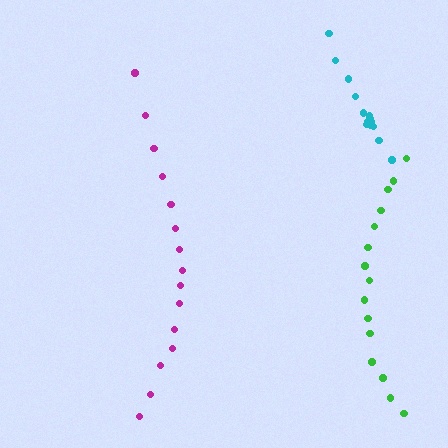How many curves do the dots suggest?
There are 3 distinct paths.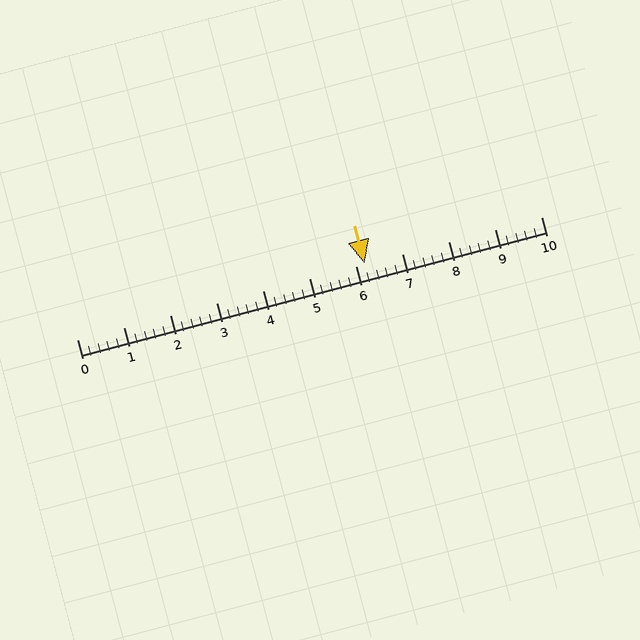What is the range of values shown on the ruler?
The ruler shows values from 0 to 10.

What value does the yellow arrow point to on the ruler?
The yellow arrow points to approximately 6.2.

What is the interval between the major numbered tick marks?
The major tick marks are spaced 1 units apart.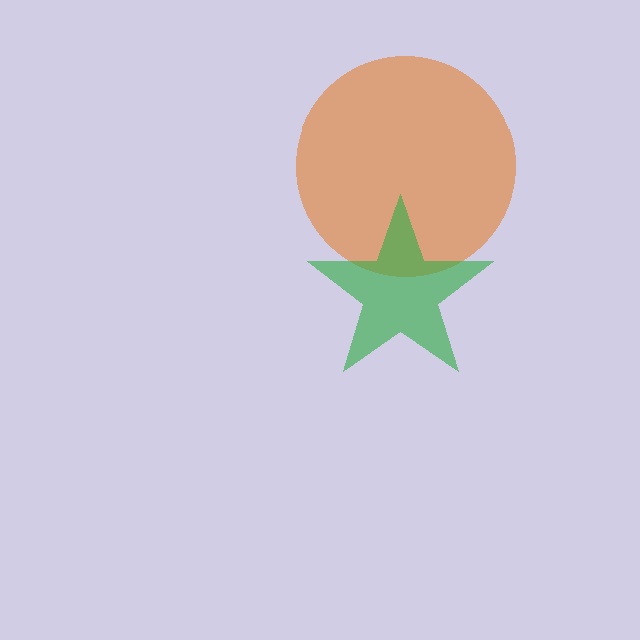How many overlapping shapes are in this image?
There are 2 overlapping shapes in the image.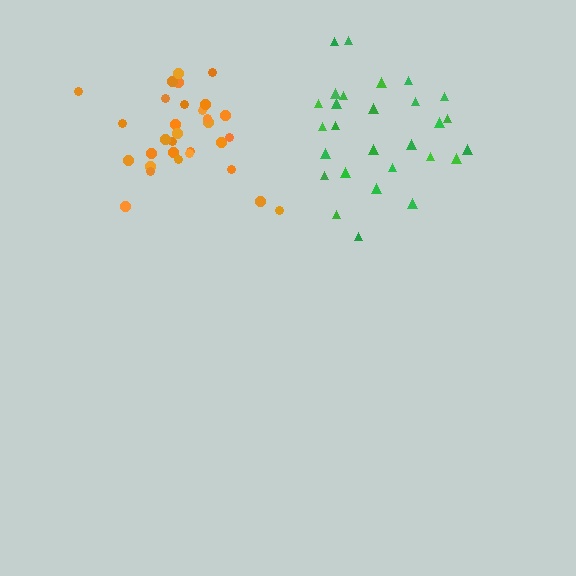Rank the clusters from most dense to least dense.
orange, green.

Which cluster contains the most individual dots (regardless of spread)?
Orange (31).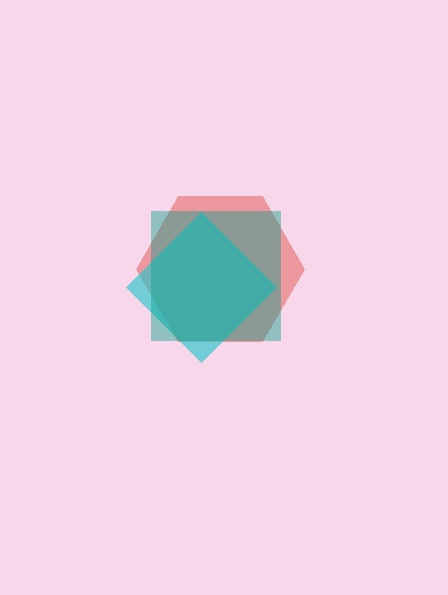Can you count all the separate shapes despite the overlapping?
Yes, there are 3 separate shapes.